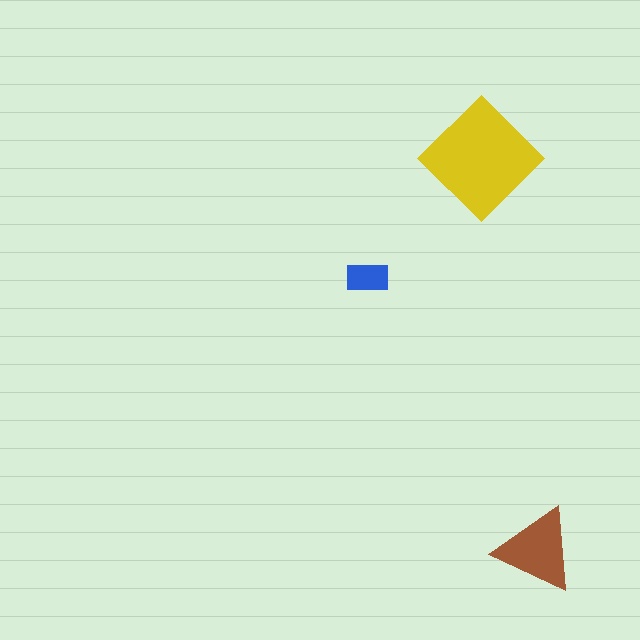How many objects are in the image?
There are 3 objects in the image.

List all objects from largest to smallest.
The yellow diamond, the brown triangle, the blue rectangle.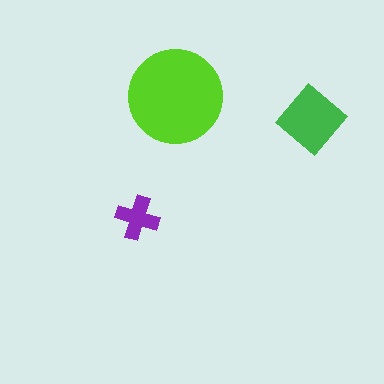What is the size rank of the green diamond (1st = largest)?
2nd.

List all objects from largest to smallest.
The lime circle, the green diamond, the purple cross.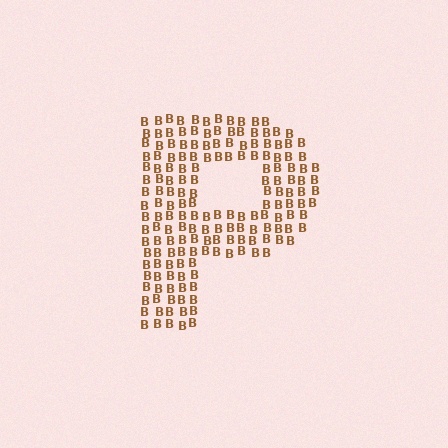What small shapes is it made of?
It is made of small letter B's.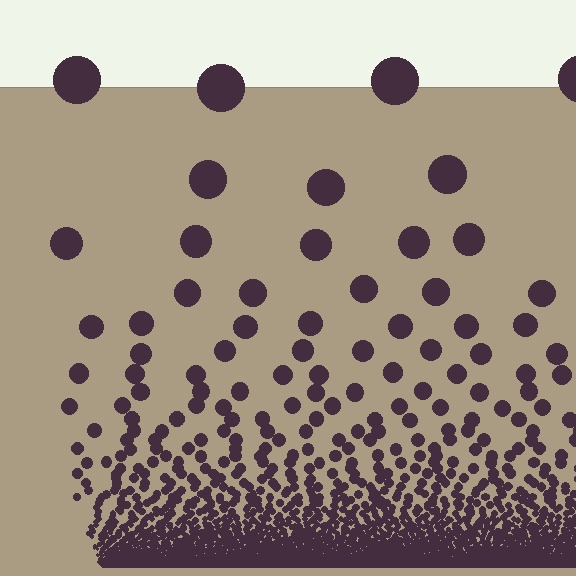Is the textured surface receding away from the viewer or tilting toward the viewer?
The surface appears to tilt toward the viewer. Texture elements get larger and sparser toward the top.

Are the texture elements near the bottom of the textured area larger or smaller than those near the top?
Smaller. The gradient is inverted — elements near the bottom are smaller and denser.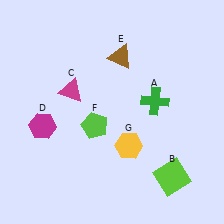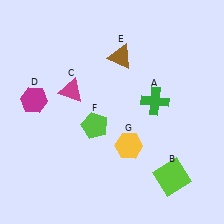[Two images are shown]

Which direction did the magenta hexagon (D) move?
The magenta hexagon (D) moved up.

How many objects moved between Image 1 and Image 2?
1 object moved between the two images.